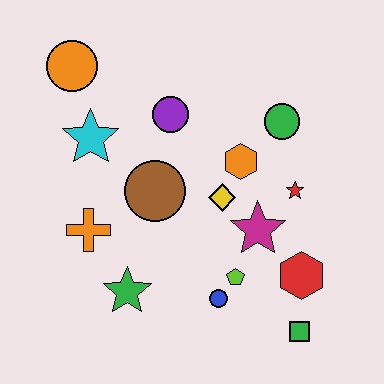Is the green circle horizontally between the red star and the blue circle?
Yes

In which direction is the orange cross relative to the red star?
The orange cross is to the left of the red star.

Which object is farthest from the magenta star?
The orange circle is farthest from the magenta star.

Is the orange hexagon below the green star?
No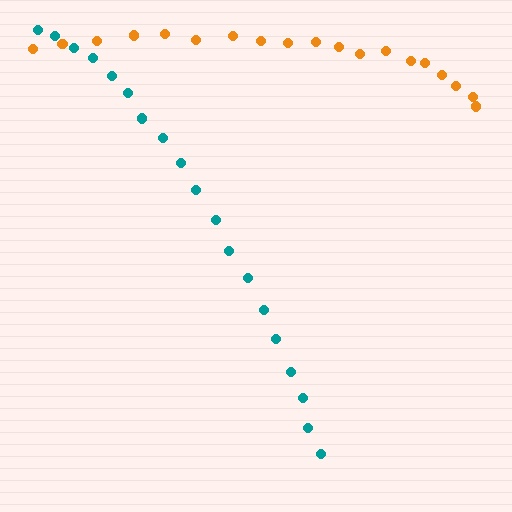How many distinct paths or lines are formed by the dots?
There are 2 distinct paths.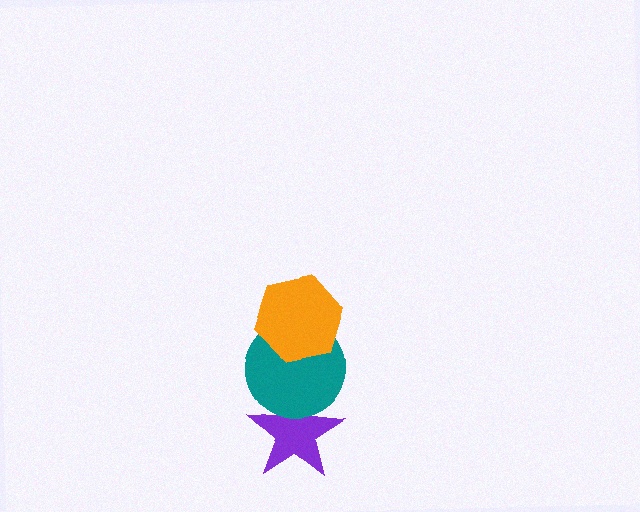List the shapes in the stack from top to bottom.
From top to bottom: the orange hexagon, the teal circle, the purple star.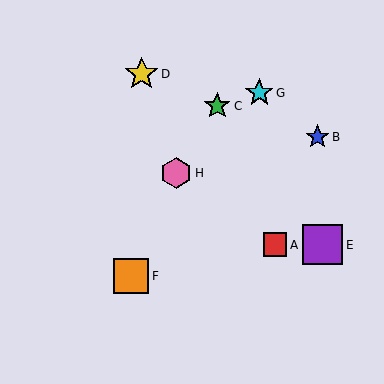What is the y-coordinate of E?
Object E is at y≈245.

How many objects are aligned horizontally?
2 objects (A, E) are aligned horizontally.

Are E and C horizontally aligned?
No, E is at y≈245 and C is at y≈106.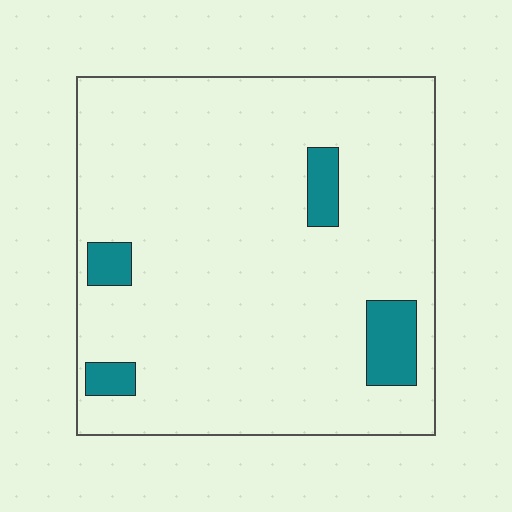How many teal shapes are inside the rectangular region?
4.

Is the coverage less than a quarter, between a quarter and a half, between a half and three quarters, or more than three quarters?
Less than a quarter.